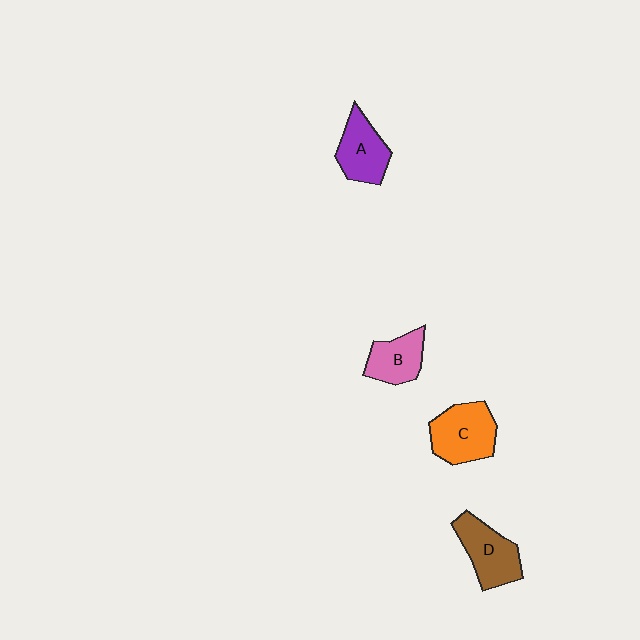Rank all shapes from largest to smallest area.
From largest to smallest: C (orange), D (brown), A (purple), B (pink).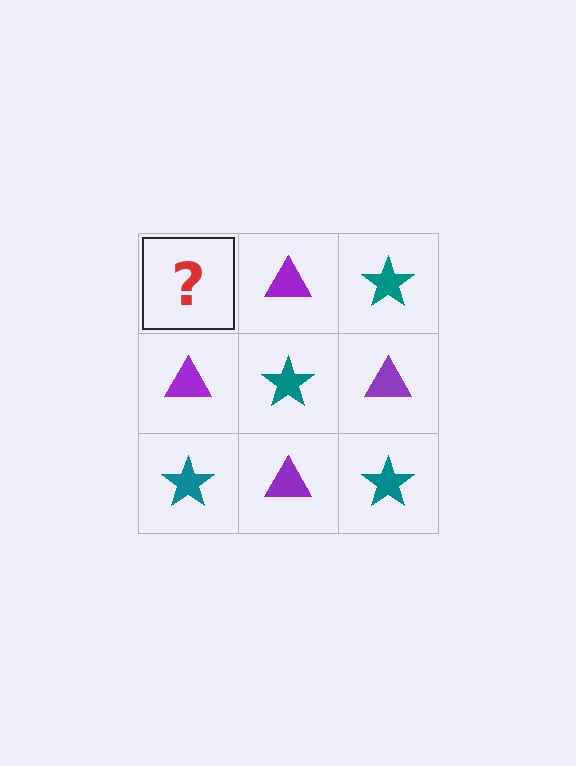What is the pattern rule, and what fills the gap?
The rule is that it alternates teal star and purple triangle in a checkerboard pattern. The gap should be filled with a teal star.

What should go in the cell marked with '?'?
The missing cell should contain a teal star.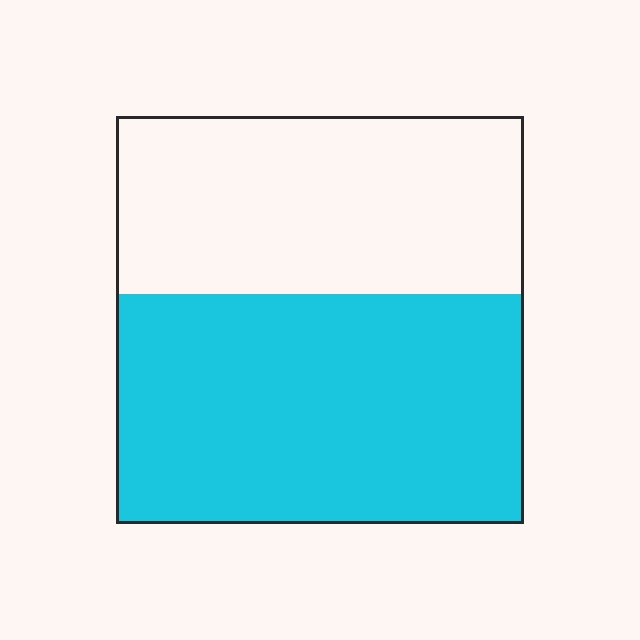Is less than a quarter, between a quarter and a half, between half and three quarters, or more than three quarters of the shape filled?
Between half and three quarters.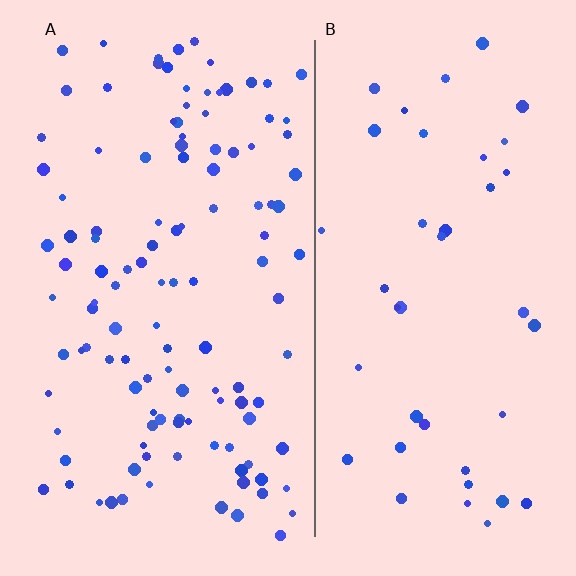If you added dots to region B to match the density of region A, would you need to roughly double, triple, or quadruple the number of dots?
Approximately triple.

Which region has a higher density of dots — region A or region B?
A (the left).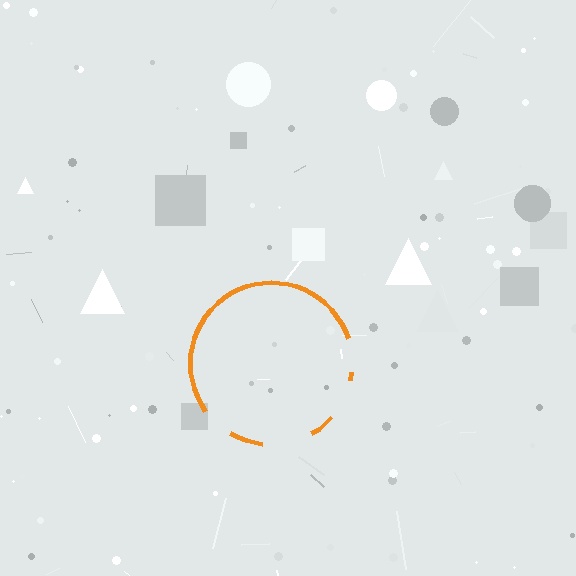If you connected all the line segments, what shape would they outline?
They would outline a circle.